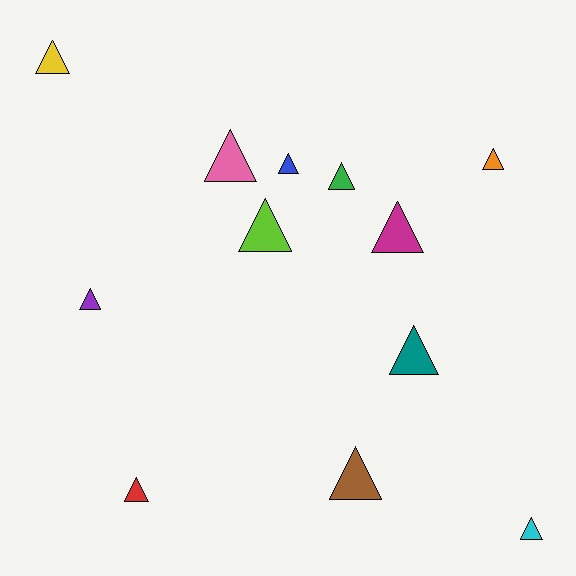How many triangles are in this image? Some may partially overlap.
There are 12 triangles.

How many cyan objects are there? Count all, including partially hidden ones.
There is 1 cyan object.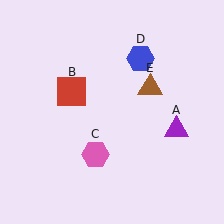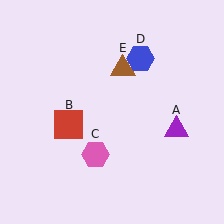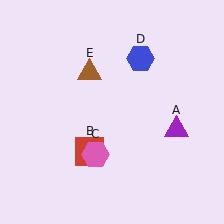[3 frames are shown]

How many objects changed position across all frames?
2 objects changed position: red square (object B), brown triangle (object E).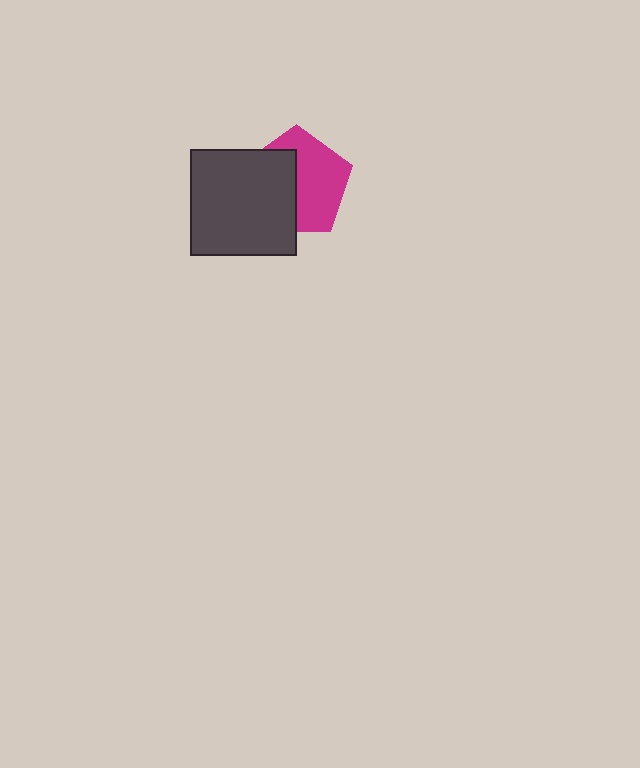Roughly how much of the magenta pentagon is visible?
About half of it is visible (roughly 54%).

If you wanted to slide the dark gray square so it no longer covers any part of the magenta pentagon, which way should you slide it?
Slide it left — that is the most direct way to separate the two shapes.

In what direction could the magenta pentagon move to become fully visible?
The magenta pentagon could move right. That would shift it out from behind the dark gray square entirely.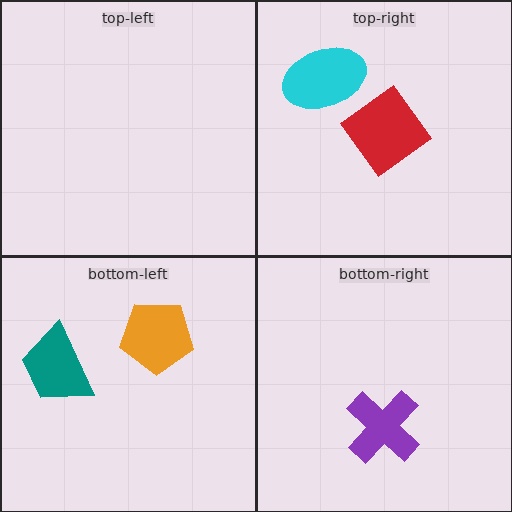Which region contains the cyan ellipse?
The top-right region.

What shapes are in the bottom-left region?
The orange pentagon, the teal trapezoid.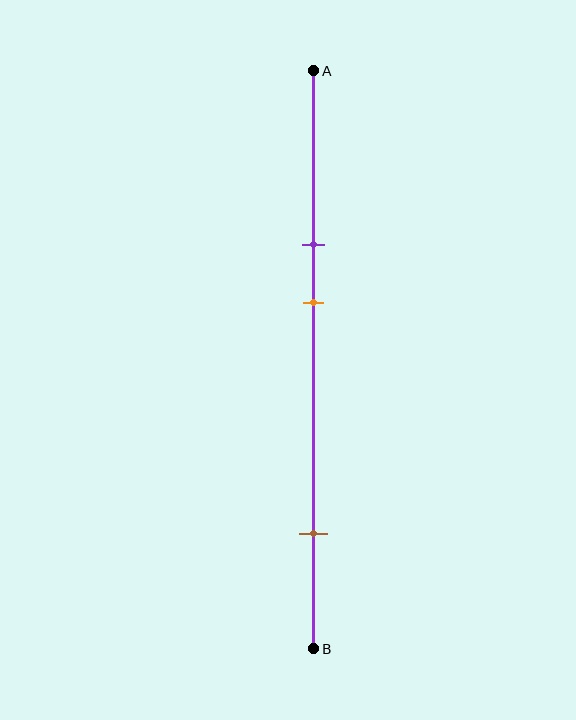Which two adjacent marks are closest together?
The purple and orange marks are the closest adjacent pair.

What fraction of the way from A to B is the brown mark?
The brown mark is approximately 80% (0.8) of the way from A to B.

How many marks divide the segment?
There are 3 marks dividing the segment.